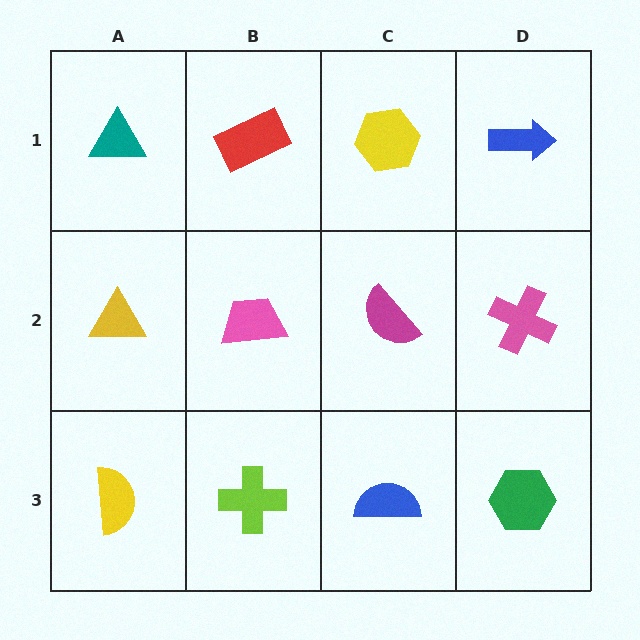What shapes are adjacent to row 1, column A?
A yellow triangle (row 2, column A), a red rectangle (row 1, column B).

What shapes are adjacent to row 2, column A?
A teal triangle (row 1, column A), a yellow semicircle (row 3, column A), a pink trapezoid (row 2, column B).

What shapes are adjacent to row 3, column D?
A pink cross (row 2, column D), a blue semicircle (row 3, column C).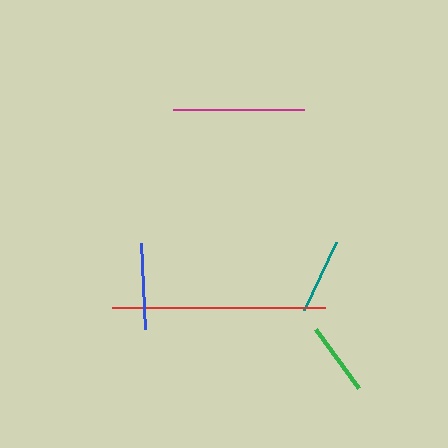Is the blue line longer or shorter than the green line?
The blue line is longer than the green line.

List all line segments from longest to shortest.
From longest to shortest: red, magenta, blue, teal, green.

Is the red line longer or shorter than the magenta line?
The red line is longer than the magenta line.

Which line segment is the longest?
The red line is the longest at approximately 213 pixels.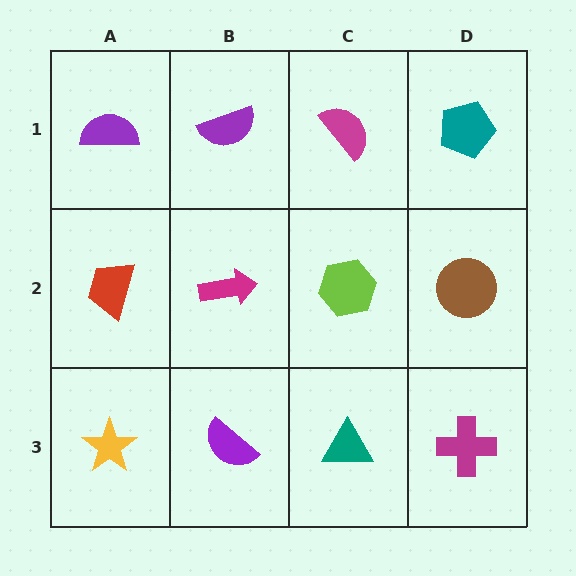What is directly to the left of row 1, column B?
A purple semicircle.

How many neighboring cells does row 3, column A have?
2.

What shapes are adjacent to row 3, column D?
A brown circle (row 2, column D), a teal triangle (row 3, column C).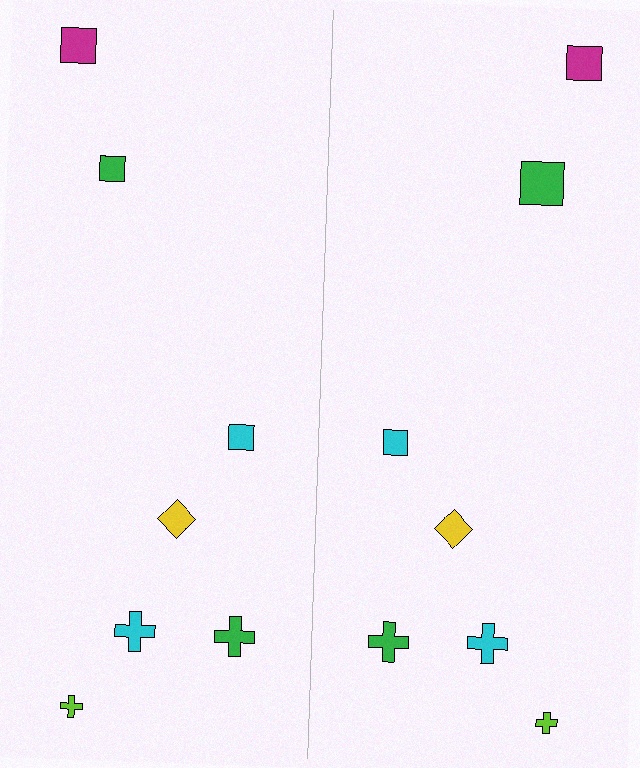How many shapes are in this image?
There are 14 shapes in this image.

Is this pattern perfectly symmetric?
No, the pattern is not perfectly symmetric. The green square on the right side has a different size than its mirror counterpart.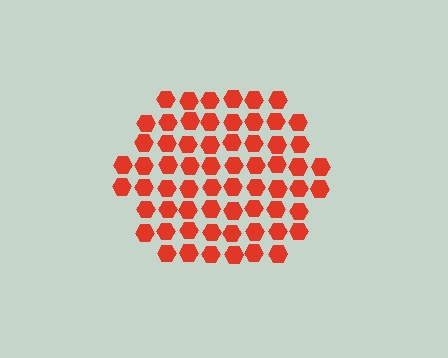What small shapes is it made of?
It is made of small hexagons.